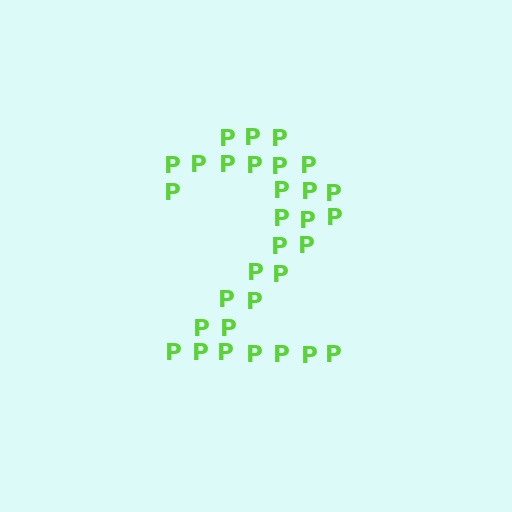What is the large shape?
The large shape is the digit 2.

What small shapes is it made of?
It is made of small letter P's.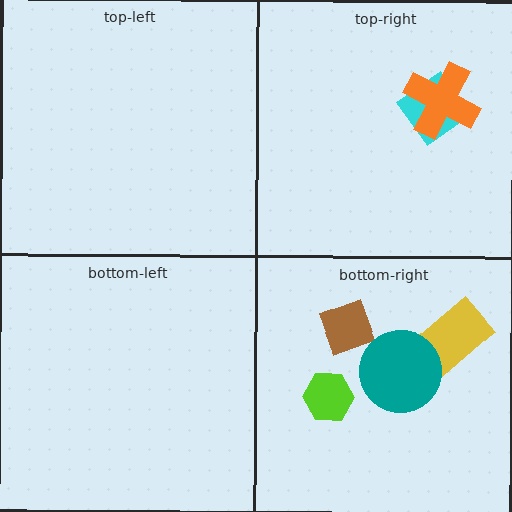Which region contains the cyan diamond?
The top-right region.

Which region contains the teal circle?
The bottom-right region.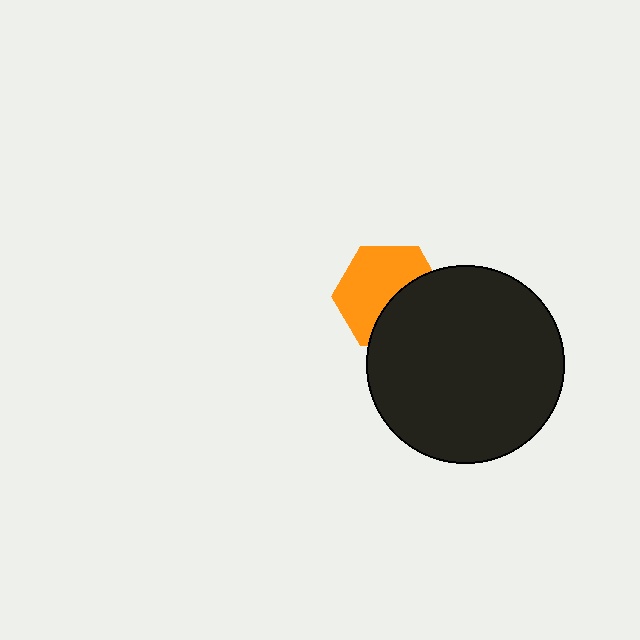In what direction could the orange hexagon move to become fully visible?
The orange hexagon could move toward the upper-left. That would shift it out from behind the black circle entirely.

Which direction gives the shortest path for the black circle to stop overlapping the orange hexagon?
Moving toward the lower-right gives the shortest separation.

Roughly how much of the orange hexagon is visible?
About half of it is visible (roughly 60%).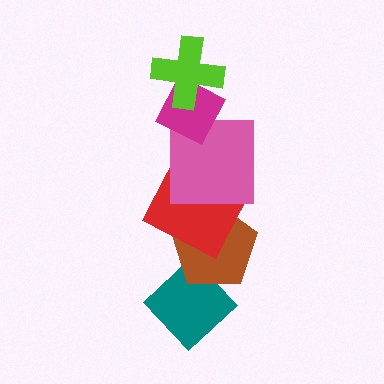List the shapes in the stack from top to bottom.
From top to bottom: the lime cross, the magenta diamond, the pink square, the red square, the brown pentagon, the teal diamond.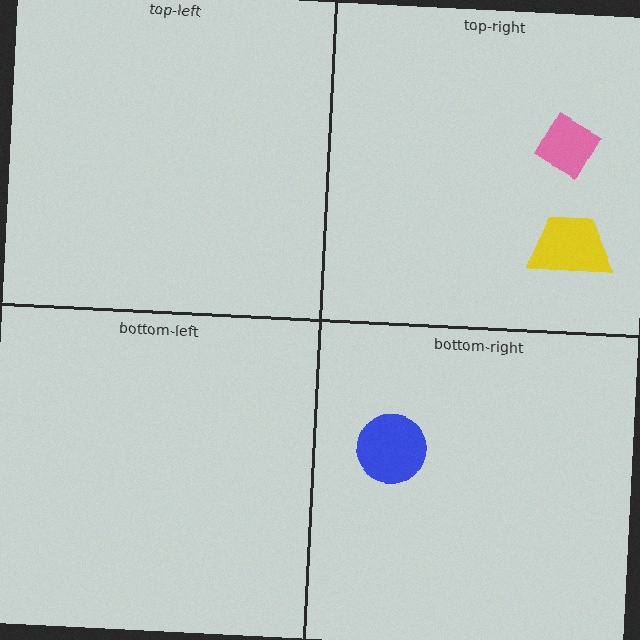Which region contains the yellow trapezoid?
The top-right region.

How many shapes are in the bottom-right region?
1.